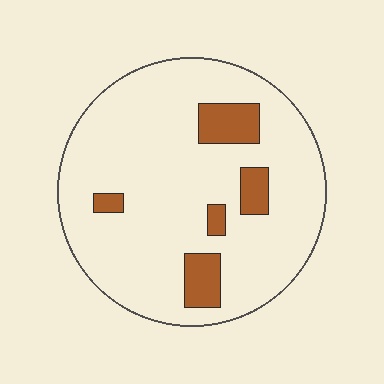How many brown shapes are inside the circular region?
5.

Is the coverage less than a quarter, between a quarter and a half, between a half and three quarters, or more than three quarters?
Less than a quarter.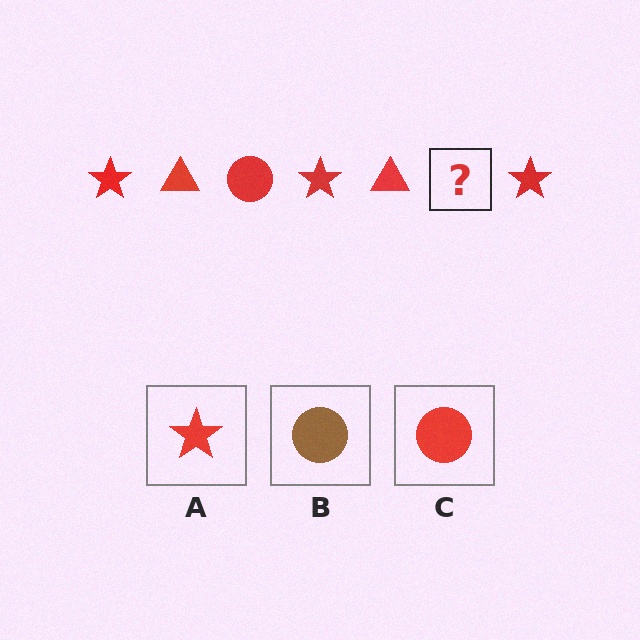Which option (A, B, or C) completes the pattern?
C.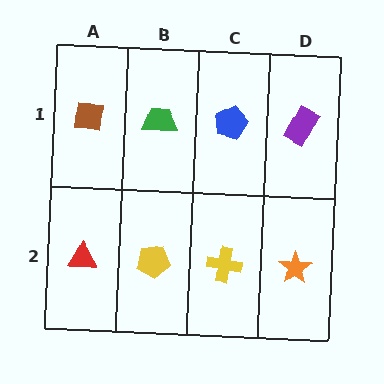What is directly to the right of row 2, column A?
A yellow pentagon.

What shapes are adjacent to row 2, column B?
A green trapezoid (row 1, column B), a red triangle (row 2, column A), a yellow cross (row 2, column C).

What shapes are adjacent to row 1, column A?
A red triangle (row 2, column A), a green trapezoid (row 1, column B).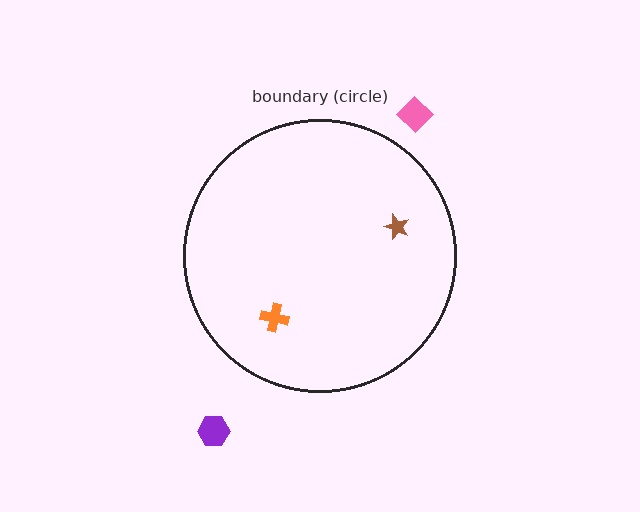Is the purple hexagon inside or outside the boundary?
Outside.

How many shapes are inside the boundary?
2 inside, 2 outside.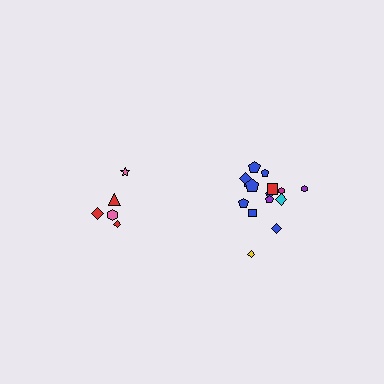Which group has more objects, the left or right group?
The right group.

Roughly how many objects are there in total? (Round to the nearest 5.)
Roughly 20 objects in total.